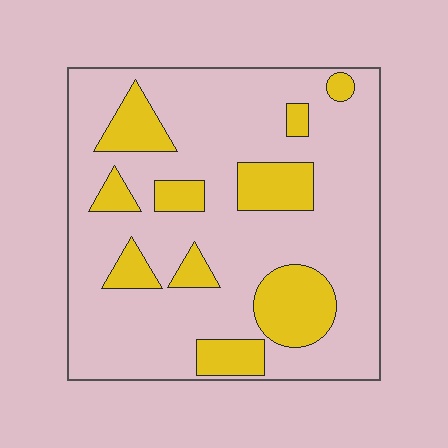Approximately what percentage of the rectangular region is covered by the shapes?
Approximately 25%.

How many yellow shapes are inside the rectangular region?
10.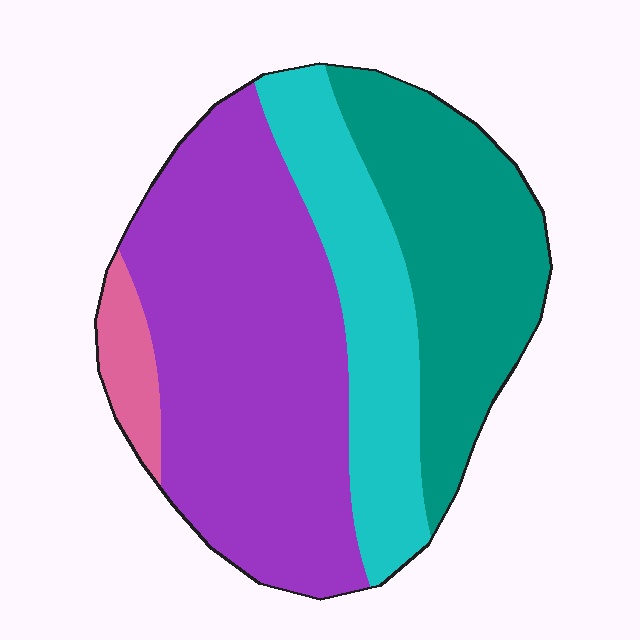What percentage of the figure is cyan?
Cyan covers roughly 20% of the figure.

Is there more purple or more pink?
Purple.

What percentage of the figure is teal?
Teal takes up about one quarter (1/4) of the figure.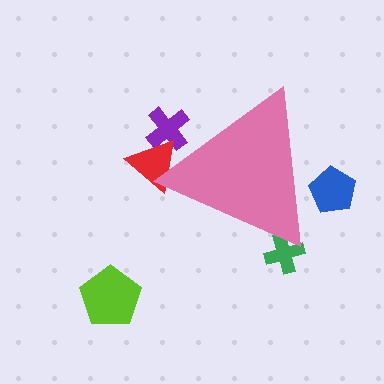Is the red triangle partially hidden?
Yes, the red triangle is partially hidden behind the pink triangle.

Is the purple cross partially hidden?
Yes, the purple cross is partially hidden behind the pink triangle.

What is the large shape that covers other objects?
A pink triangle.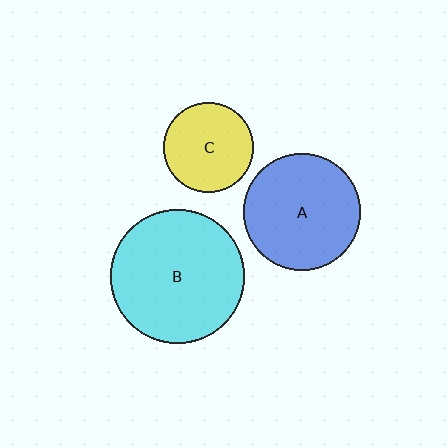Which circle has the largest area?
Circle B (cyan).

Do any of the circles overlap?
No, none of the circles overlap.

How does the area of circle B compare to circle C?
Approximately 2.2 times.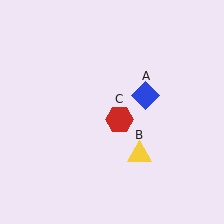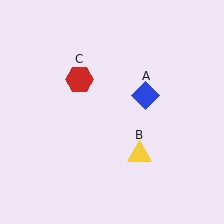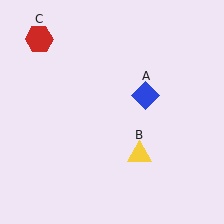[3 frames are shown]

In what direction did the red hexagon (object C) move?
The red hexagon (object C) moved up and to the left.